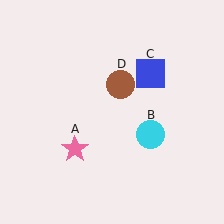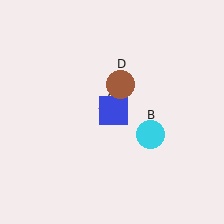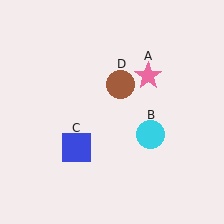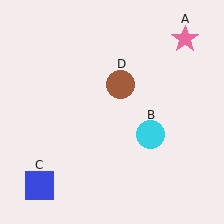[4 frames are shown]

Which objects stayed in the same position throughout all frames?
Cyan circle (object B) and brown circle (object D) remained stationary.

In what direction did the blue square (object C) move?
The blue square (object C) moved down and to the left.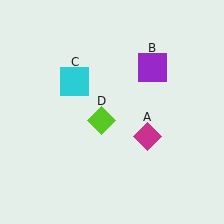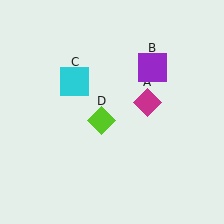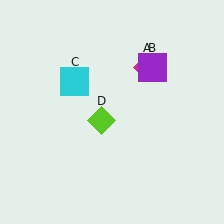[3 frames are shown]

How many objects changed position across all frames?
1 object changed position: magenta diamond (object A).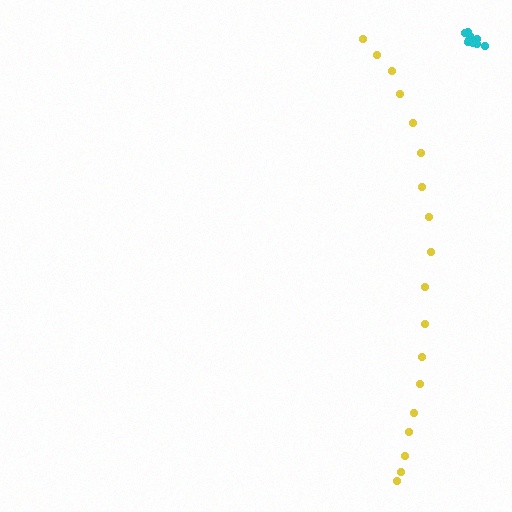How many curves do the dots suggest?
There are 2 distinct paths.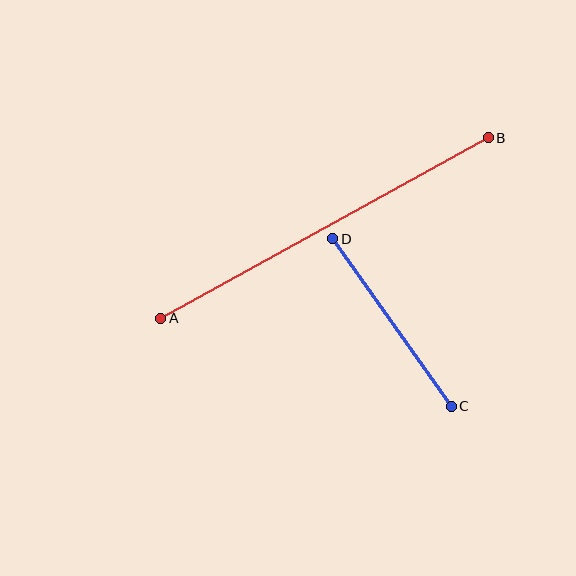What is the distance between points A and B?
The distance is approximately 374 pixels.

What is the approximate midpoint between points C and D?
The midpoint is at approximately (392, 322) pixels.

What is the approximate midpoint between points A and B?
The midpoint is at approximately (324, 228) pixels.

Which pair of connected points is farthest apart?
Points A and B are farthest apart.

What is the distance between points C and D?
The distance is approximately 205 pixels.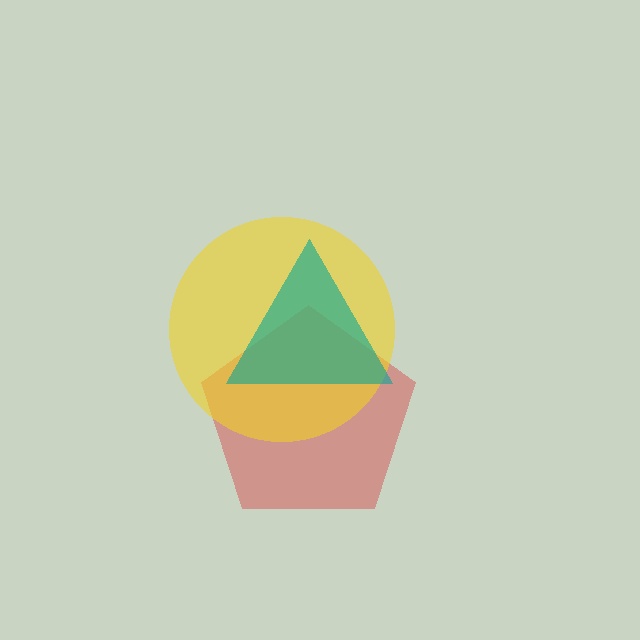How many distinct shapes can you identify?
There are 3 distinct shapes: a red pentagon, a yellow circle, a teal triangle.